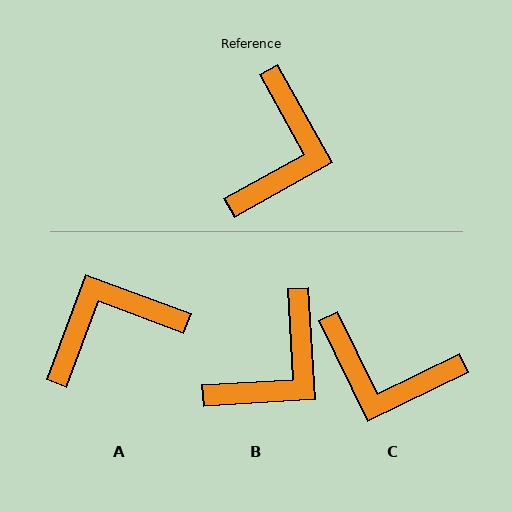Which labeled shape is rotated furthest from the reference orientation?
A, about 130 degrees away.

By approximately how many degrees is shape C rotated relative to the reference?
Approximately 93 degrees clockwise.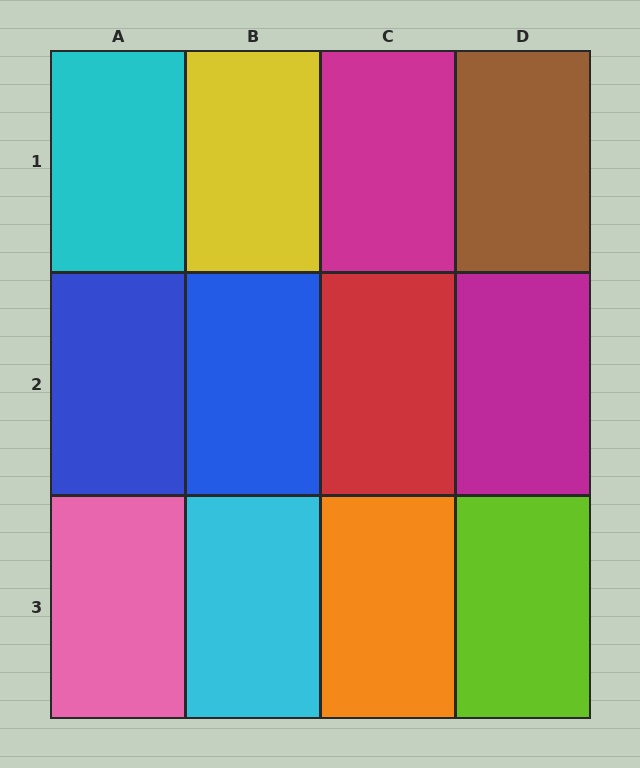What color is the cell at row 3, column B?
Cyan.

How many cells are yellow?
1 cell is yellow.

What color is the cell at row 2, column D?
Magenta.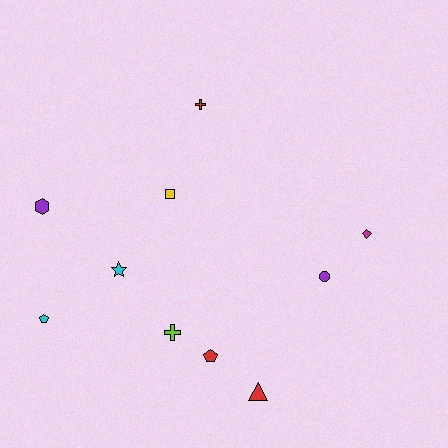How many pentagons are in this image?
There are 2 pentagons.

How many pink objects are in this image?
There are no pink objects.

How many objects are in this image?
There are 10 objects.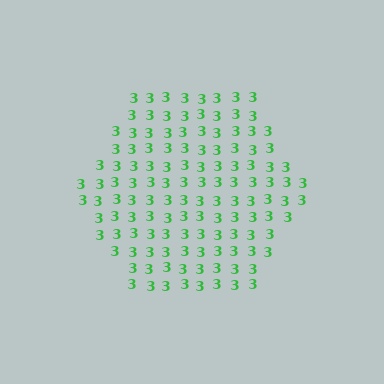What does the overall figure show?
The overall figure shows a hexagon.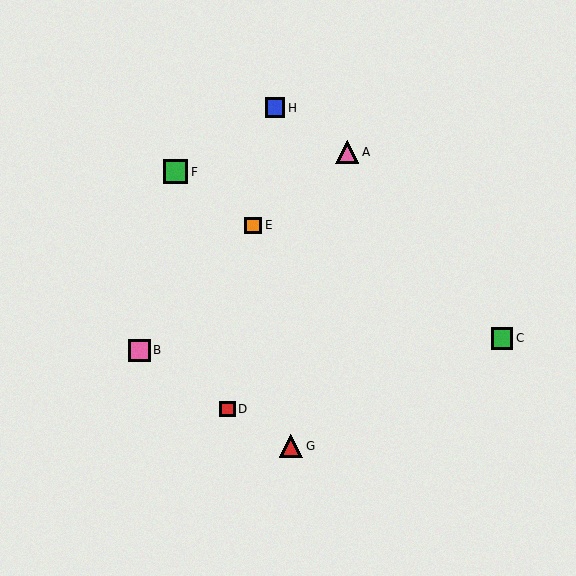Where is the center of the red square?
The center of the red square is at (227, 409).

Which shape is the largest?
The green square (labeled F) is the largest.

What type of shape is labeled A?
Shape A is a pink triangle.